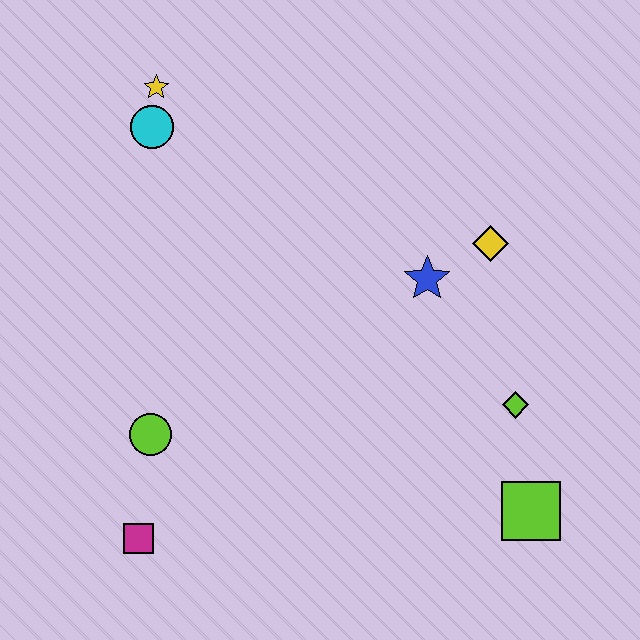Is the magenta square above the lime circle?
No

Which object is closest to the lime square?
The lime diamond is closest to the lime square.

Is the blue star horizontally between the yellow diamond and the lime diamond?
No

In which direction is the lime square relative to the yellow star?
The lime square is below the yellow star.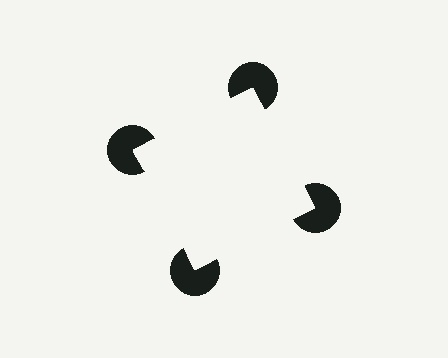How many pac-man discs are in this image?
There are 4 — one at each vertex of the illusory square.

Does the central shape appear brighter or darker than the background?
It typically appears slightly brighter than the background, even though no actual brightness change is drawn.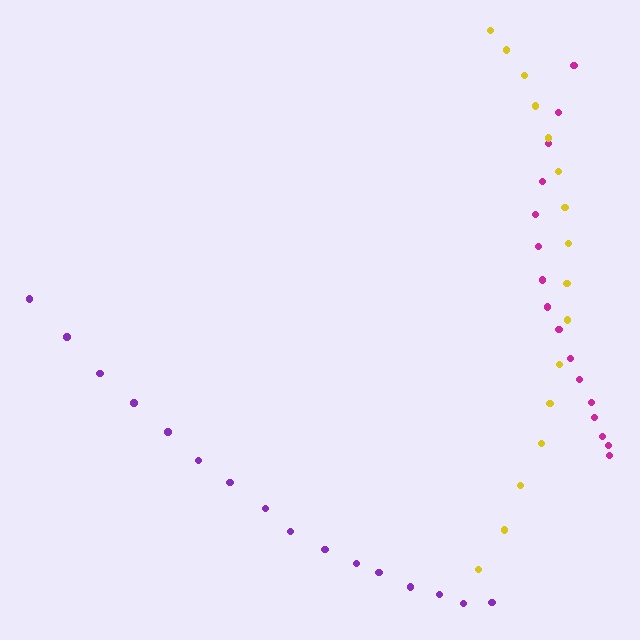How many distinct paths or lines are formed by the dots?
There are 3 distinct paths.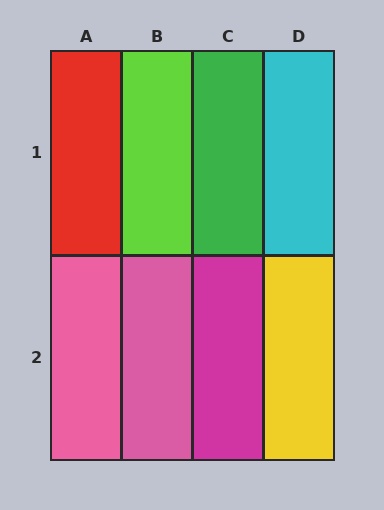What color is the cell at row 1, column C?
Green.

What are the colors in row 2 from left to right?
Pink, pink, magenta, yellow.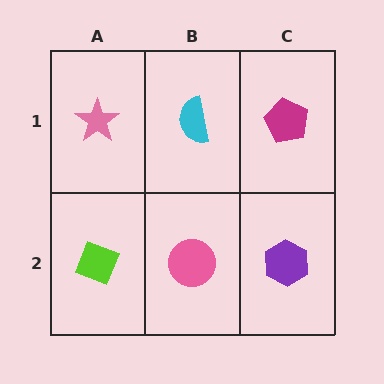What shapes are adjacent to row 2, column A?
A pink star (row 1, column A), a pink circle (row 2, column B).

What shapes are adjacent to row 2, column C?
A magenta pentagon (row 1, column C), a pink circle (row 2, column B).